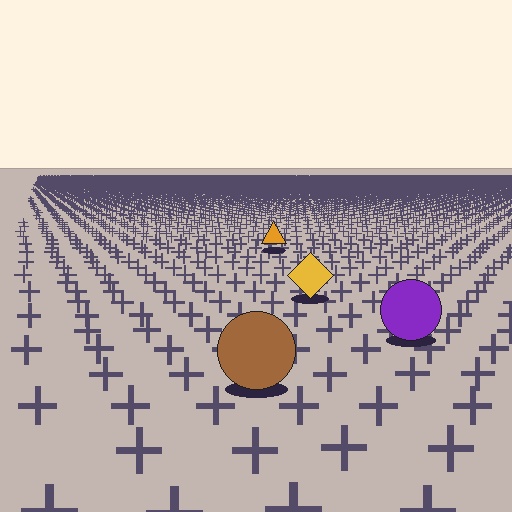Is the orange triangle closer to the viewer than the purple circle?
No. The purple circle is closer — you can tell from the texture gradient: the ground texture is coarser near it.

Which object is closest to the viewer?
The brown circle is closest. The texture marks near it are larger and more spread out.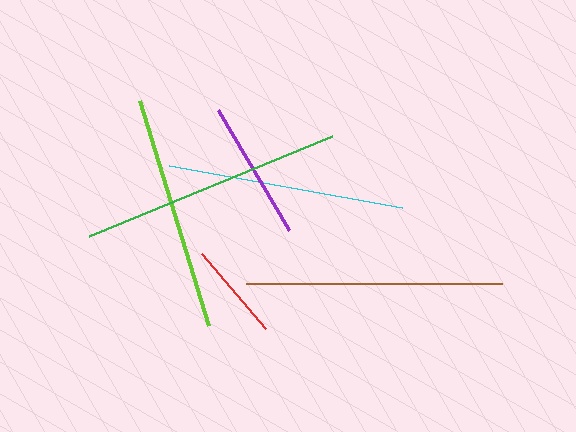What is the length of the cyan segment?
The cyan segment is approximately 236 pixels long.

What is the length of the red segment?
The red segment is approximately 99 pixels long.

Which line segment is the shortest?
The red line is the shortest at approximately 99 pixels.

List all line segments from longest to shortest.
From longest to shortest: green, brown, cyan, lime, purple, red.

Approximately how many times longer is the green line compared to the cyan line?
The green line is approximately 1.1 times the length of the cyan line.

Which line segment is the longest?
The green line is the longest at approximately 263 pixels.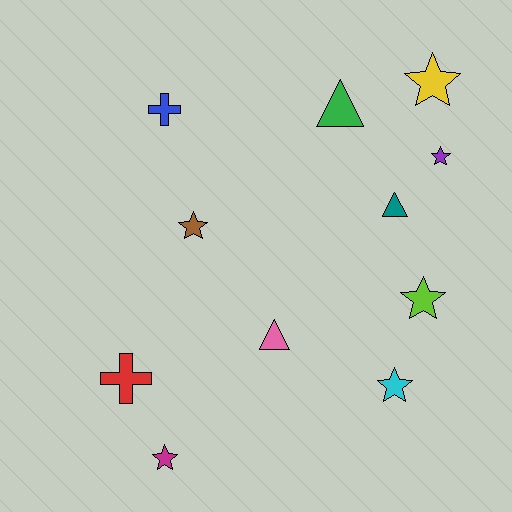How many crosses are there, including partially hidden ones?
There are 2 crosses.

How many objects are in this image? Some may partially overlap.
There are 11 objects.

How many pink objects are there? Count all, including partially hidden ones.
There is 1 pink object.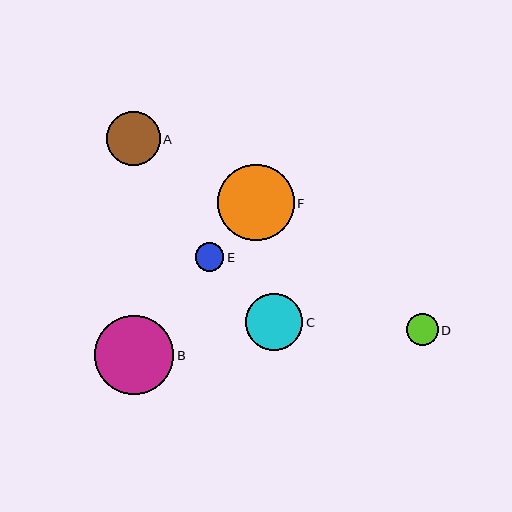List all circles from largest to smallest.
From largest to smallest: B, F, C, A, D, E.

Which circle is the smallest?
Circle E is the smallest with a size of approximately 29 pixels.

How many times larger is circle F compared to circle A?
Circle F is approximately 1.4 times the size of circle A.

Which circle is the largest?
Circle B is the largest with a size of approximately 79 pixels.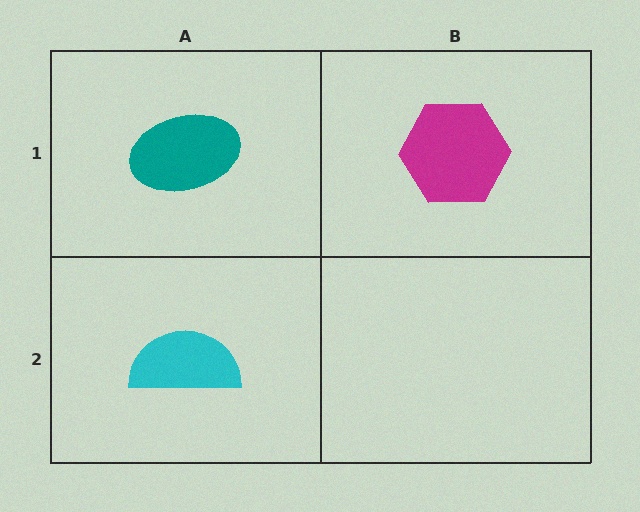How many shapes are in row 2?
1 shape.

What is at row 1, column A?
A teal ellipse.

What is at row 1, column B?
A magenta hexagon.